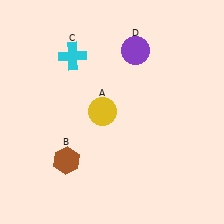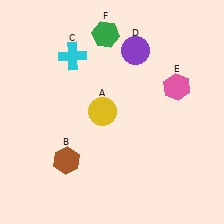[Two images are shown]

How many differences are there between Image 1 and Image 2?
There are 2 differences between the two images.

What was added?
A pink hexagon (E), a green hexagon (F) were added in Image 2.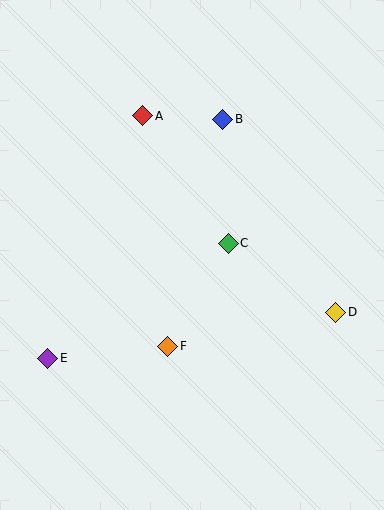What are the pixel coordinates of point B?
Point B is at (223, 119).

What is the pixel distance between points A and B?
The distance between A and B is 80 pixels.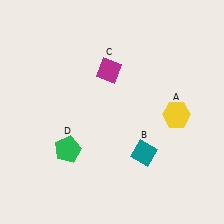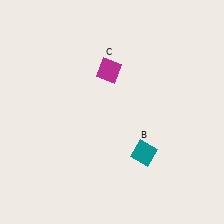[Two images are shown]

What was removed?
The green pentagon (D), the yellow hexagon (A) were removed in Image 2.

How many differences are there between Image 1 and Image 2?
There are 2 differences between the two images.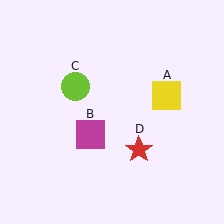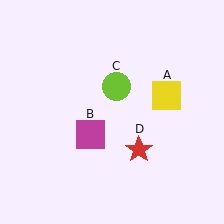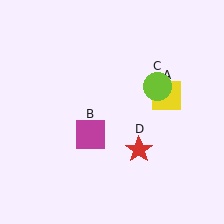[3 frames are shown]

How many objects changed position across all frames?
1 object changed position: lime circle (object C).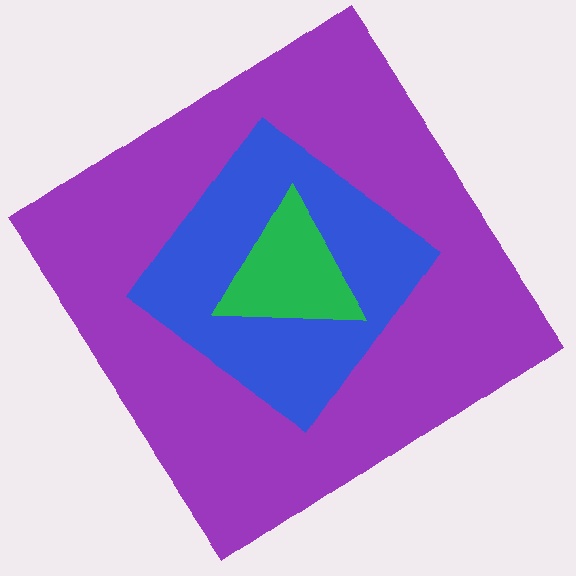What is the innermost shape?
The green triangle.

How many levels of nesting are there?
3.